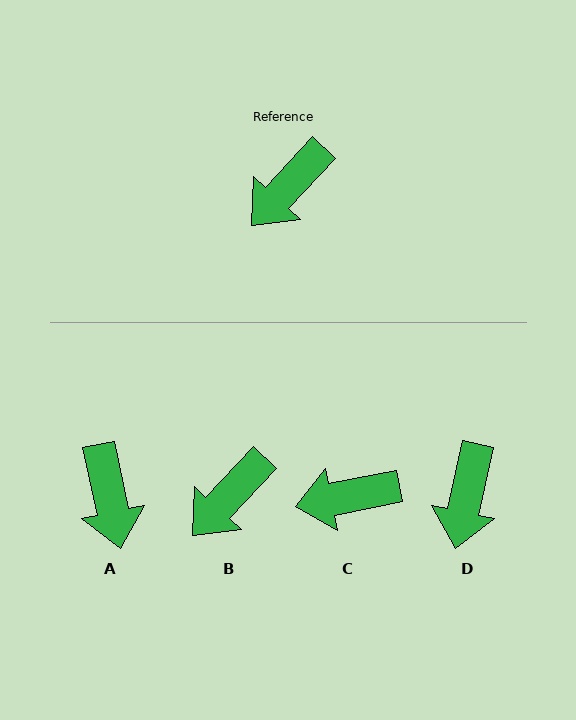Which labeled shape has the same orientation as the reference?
B.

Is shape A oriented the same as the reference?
No, it is off by about 55 degrees.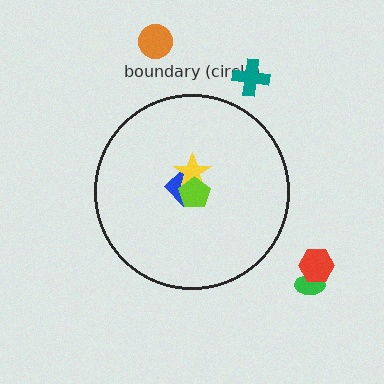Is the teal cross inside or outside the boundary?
Outside.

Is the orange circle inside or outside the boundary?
Outside.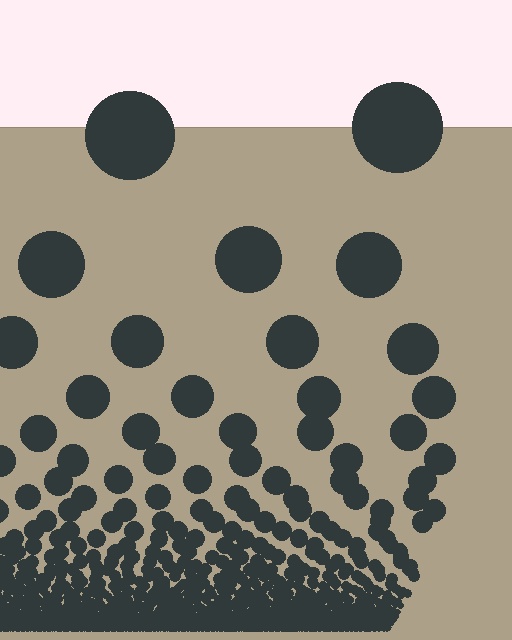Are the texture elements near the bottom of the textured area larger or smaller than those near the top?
Smaller. The gradient is inverted — elements near the bottom are smaller and denser.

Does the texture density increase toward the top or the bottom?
Density increases toward the bottom.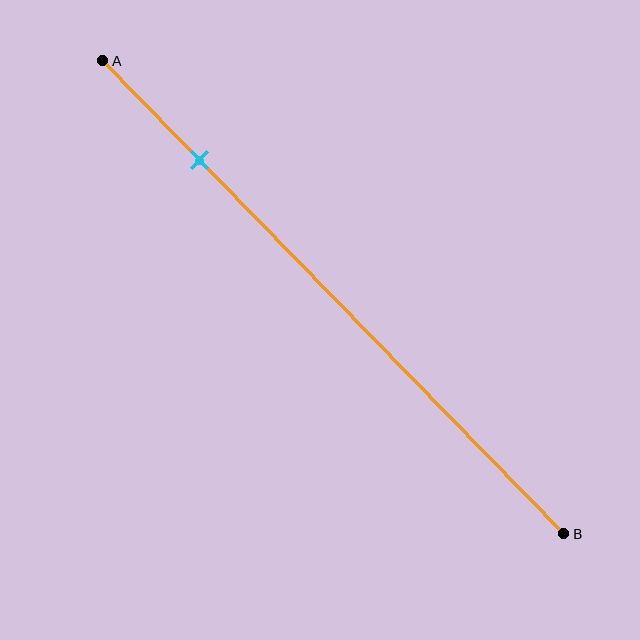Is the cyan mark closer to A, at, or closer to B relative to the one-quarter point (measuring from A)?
The cyan mark is closer to point A than the one-quarter point of segment AB.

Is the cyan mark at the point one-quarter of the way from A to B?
No, the mark is at about 20% from A, not at the 25% one-quarter point.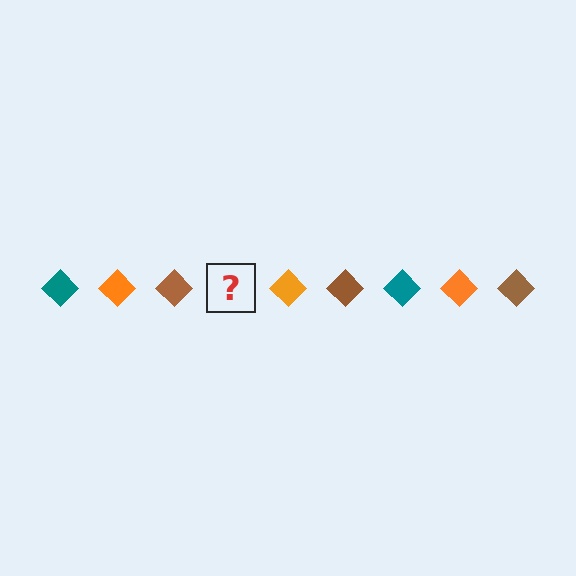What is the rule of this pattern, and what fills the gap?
The rule is that the pattern cycles through teal, orange, brown diamonds. The gap should be filled with a teal diamond.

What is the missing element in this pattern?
The missing element is a teal diamond.